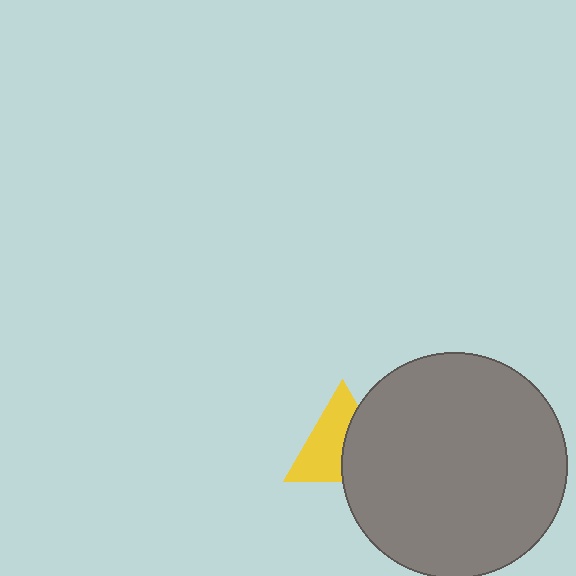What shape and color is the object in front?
The object in front is a gray circle.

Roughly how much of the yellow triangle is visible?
About half of it is visible (roughly 57%).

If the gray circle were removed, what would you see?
You would see the complete yellow triangle.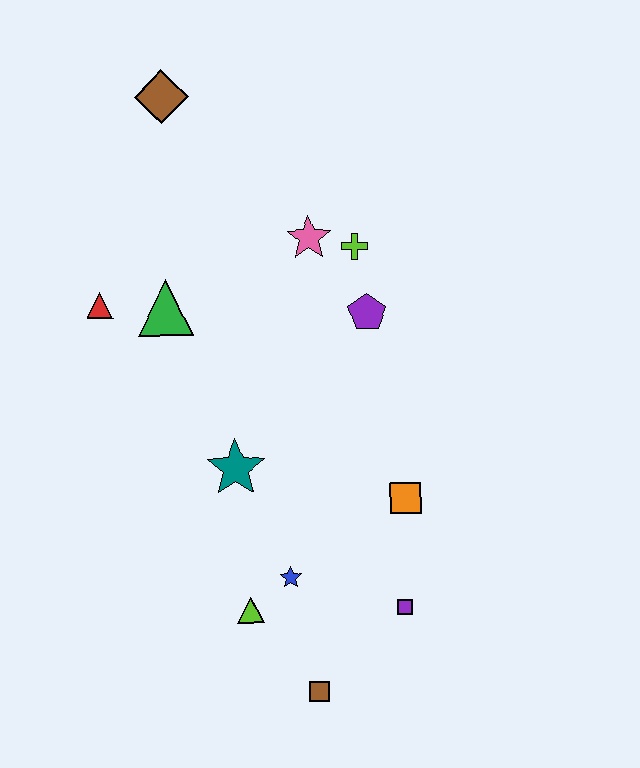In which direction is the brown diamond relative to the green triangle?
The brown diamond is above the green triangle.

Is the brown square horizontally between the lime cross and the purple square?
No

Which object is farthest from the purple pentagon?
The brown square is farthest from the purple pentagon.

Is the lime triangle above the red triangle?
No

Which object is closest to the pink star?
The lime cross is closest to the pink star.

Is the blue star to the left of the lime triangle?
No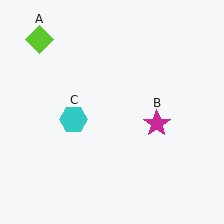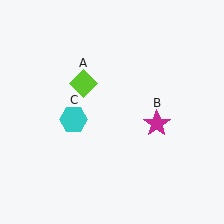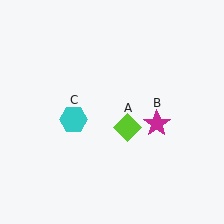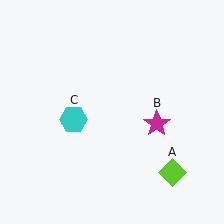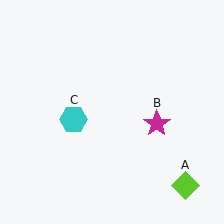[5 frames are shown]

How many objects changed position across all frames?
1 object changed position: lime diamond (object A).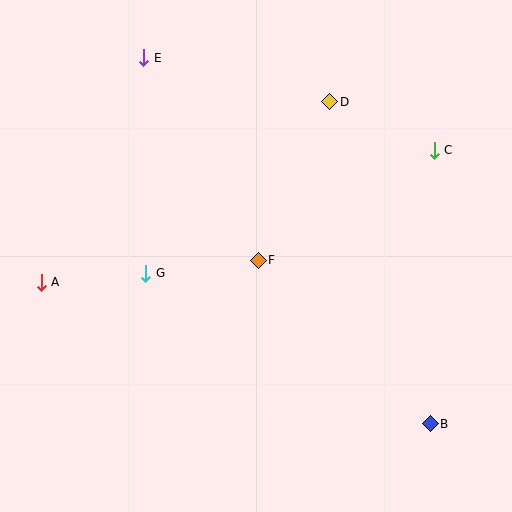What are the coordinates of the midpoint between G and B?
The midpoint between G and B is at (288, 348).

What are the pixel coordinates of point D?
Point D is at (329, 102).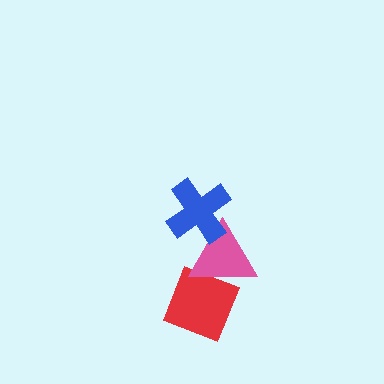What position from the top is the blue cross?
The blue cross is 1st from the top.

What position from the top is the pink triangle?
The pink triangle is 2nd from the top.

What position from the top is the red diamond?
The red diamond is 3rd from the top.